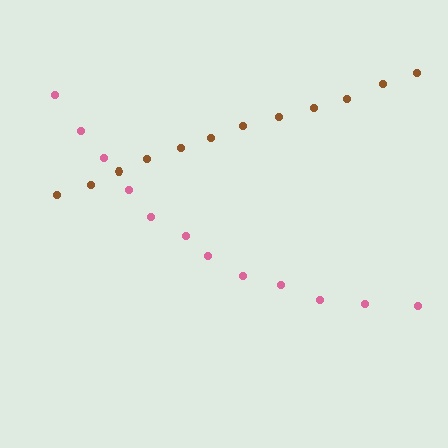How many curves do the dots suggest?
There are 2 distinct paths.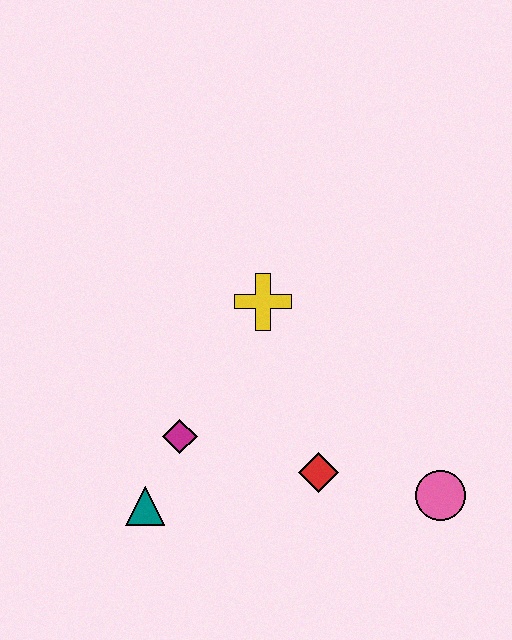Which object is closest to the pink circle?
The red diamond is closest to the pink circle.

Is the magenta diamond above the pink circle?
Yes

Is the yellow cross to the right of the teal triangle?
Yes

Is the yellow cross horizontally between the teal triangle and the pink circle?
Yes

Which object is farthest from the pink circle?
The teal triangle is farthest from the pink circle.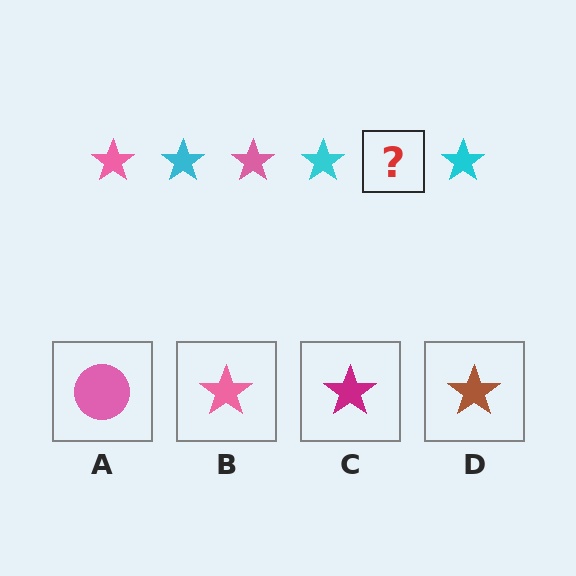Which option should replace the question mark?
Option B.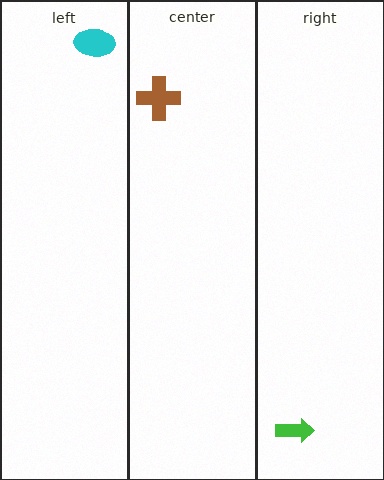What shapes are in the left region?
The cyan ellipse.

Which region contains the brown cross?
The center region.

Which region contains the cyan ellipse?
The left region.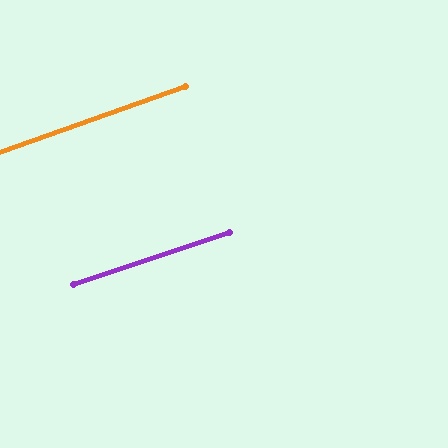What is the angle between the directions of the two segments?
Approximately 1 degree.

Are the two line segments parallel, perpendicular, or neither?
Parallel — their directions differ by only 0.8°.